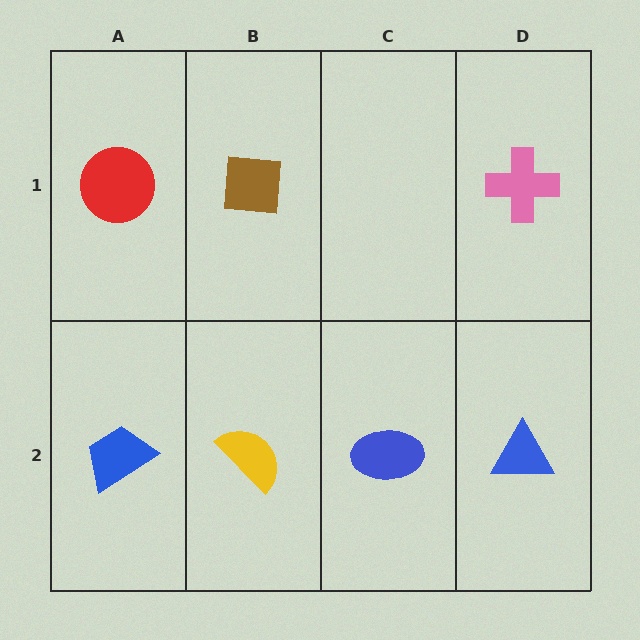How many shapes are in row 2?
4 shapes.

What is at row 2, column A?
A blue trapezoid.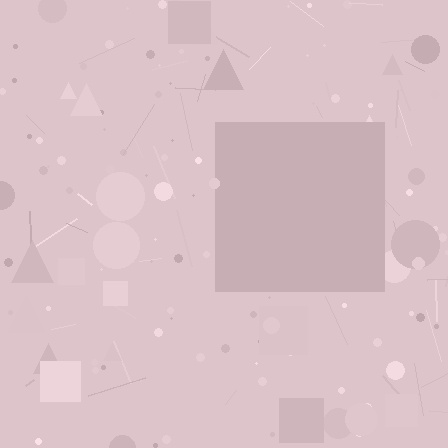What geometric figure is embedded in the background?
A square is embedded in the background.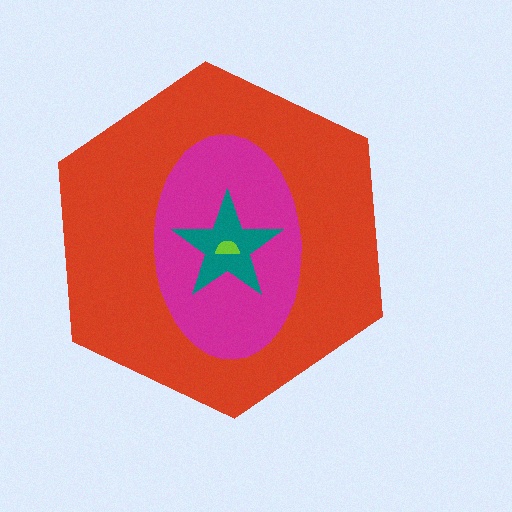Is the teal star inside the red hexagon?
Yes.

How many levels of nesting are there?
4.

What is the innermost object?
The lime semicircle.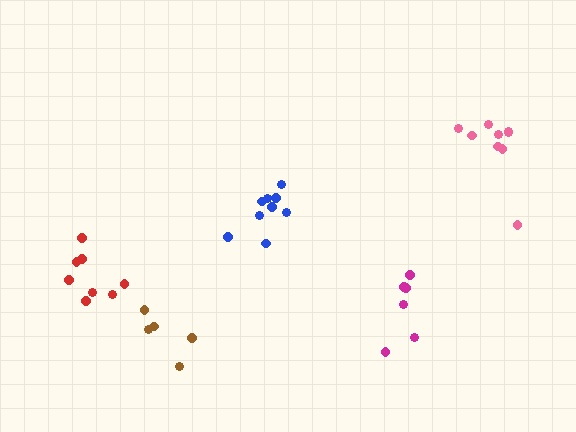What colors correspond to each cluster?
The clusters are colored: magenta, blue, brown, pink, red.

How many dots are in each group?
Group 1: 6 dots, Group 2: 9 dots, Group 3: 5 dots, Group 4: 9 dots, Group 5: 8 dots (37 total).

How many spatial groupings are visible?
There are 5 spatial groupings.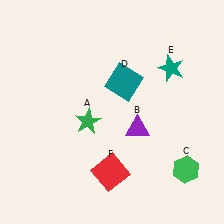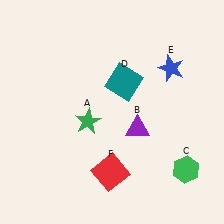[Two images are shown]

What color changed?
The star (E) changed from teal in Image 1 to blue in Image 2.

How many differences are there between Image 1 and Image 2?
There is 1 difference between the two images.